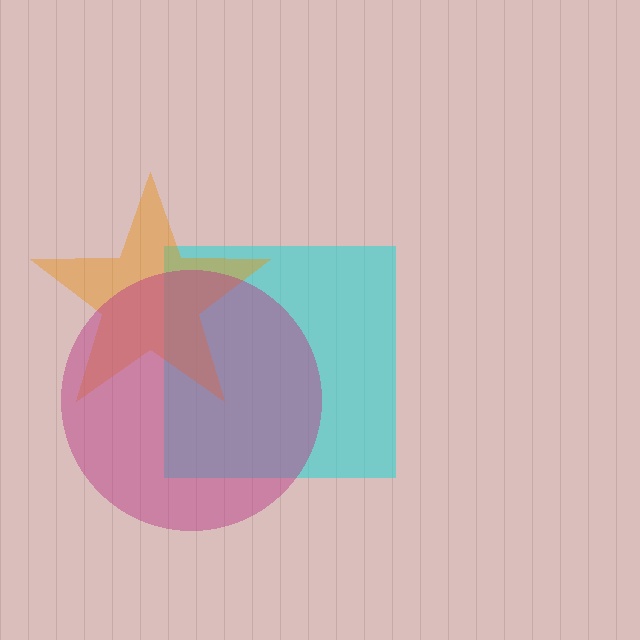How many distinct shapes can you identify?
There are 3 distinct shapes: a cyan square, an orange star, a magenta circle.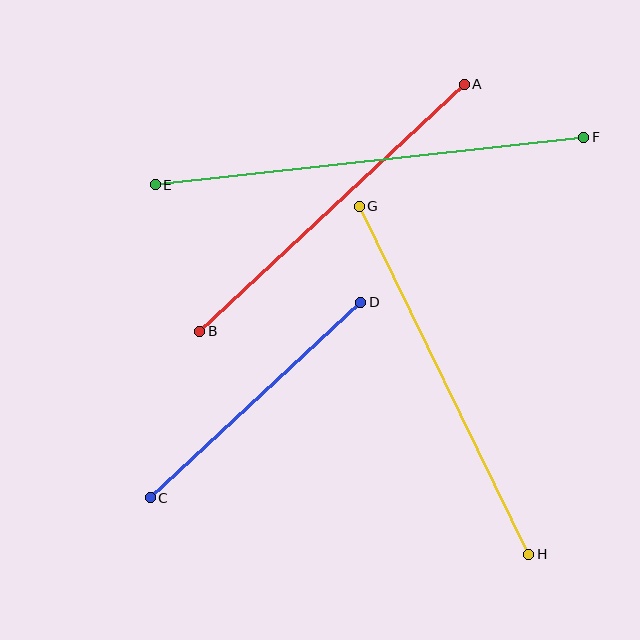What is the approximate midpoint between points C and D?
The midpoint is at approximately (255, 400) pixels.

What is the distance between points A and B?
The distance is approximately 362 pixels.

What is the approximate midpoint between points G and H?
The midpoint is at approximately (444, 380) pixels.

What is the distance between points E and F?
The distance is approximately 431 pixels.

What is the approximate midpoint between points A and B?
The midpoint is at approximately (332, 208) pixels.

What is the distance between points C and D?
The distance is approximately 287 pixels.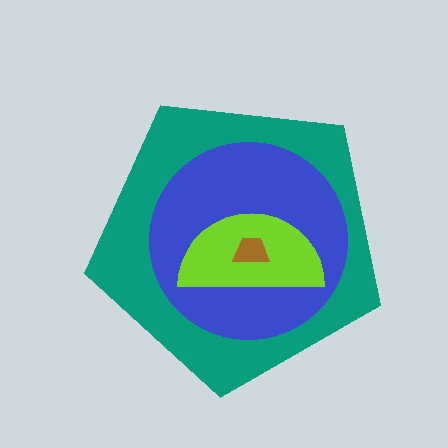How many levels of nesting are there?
4.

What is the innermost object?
The brown trapezoid.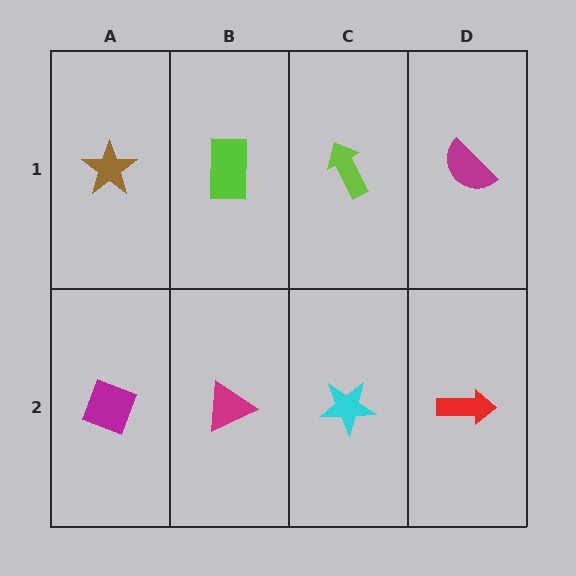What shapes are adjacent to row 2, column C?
A lime arrow (row 1, column C), a magenta triangle (row 2, column B), a red arrow (row 2, column D).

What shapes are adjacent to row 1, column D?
A red arrow (row 2, column D), a lime arrow (row 1, column C).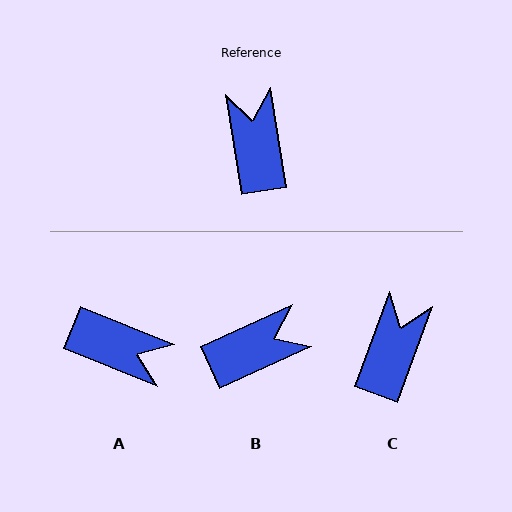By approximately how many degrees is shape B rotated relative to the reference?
Approximately 74 degrees clockwise.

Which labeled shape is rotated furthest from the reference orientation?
A, about 121 degrees away.